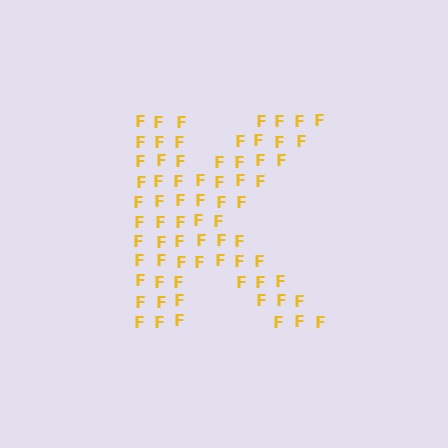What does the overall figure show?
The overall figure shows the letter K.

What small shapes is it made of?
It is made of small letter F's.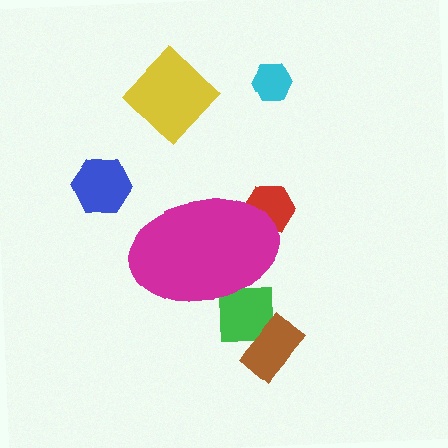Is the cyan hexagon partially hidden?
No, the cyan hexagon is fully visible.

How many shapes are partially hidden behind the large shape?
2 shapes are partially hidden.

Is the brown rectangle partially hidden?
No, the brown rectangle is fully visible.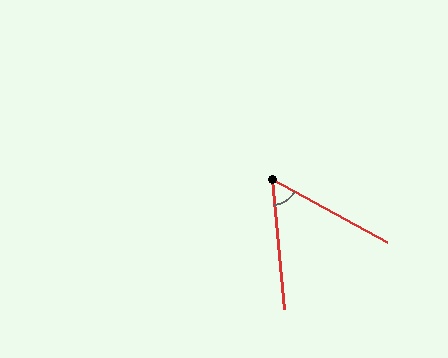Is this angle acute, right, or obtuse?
It is acute.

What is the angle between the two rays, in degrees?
Approximately 56 degrees.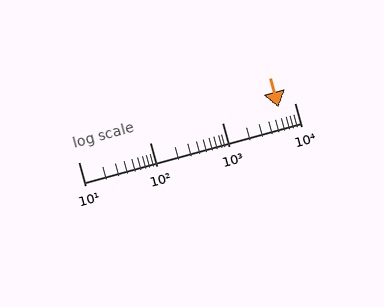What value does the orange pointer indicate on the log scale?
The pointer indicates approximately 6000.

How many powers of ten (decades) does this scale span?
The scale spans 3 decades, from 10 to 10000.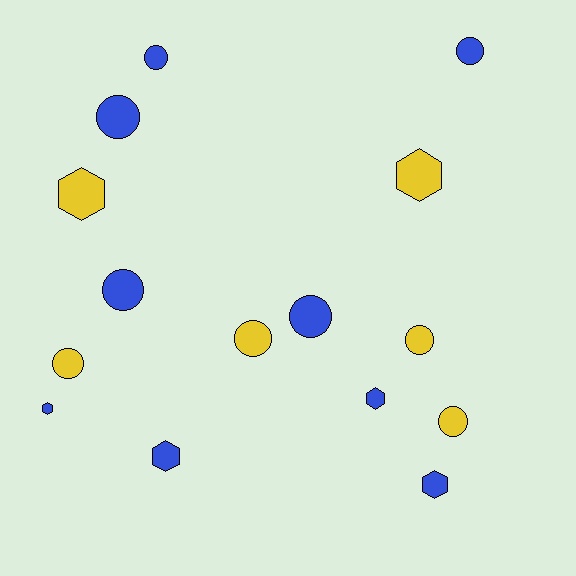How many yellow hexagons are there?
There are 2 yellow hexagons.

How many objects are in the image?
There are 15 objects.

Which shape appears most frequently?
Circle, with 9 objects.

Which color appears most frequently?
Blue, with 9 objects.